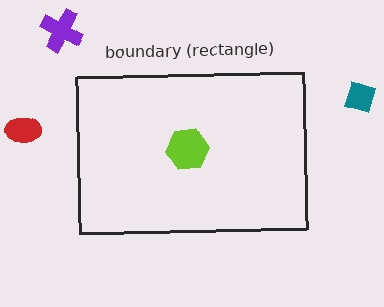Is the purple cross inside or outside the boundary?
Outside.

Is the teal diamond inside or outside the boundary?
Outside.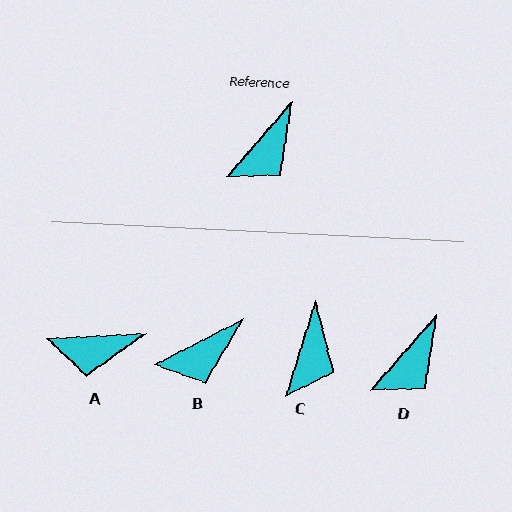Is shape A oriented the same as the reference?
No, it is off by about 46 degrees.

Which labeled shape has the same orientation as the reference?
D.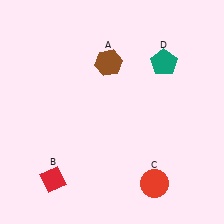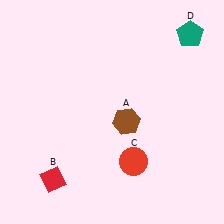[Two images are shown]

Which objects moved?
The objects that moved are: the brown hexagon (A), the red circle (C), the teal pentagon (D).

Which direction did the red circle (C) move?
The red circle (C) moved up.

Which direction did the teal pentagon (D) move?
The teal pentagon (D) moved up.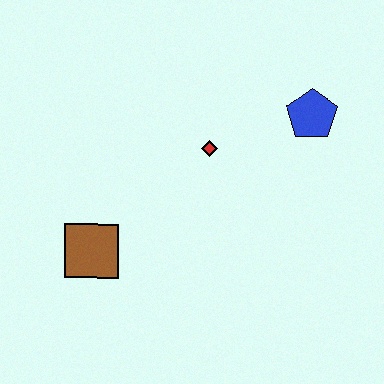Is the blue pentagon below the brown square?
No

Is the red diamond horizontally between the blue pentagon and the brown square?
Yes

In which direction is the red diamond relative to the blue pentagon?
The red diamond is to the left of the blue pentagon.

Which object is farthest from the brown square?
The blue pentagon is farthest from the brown square.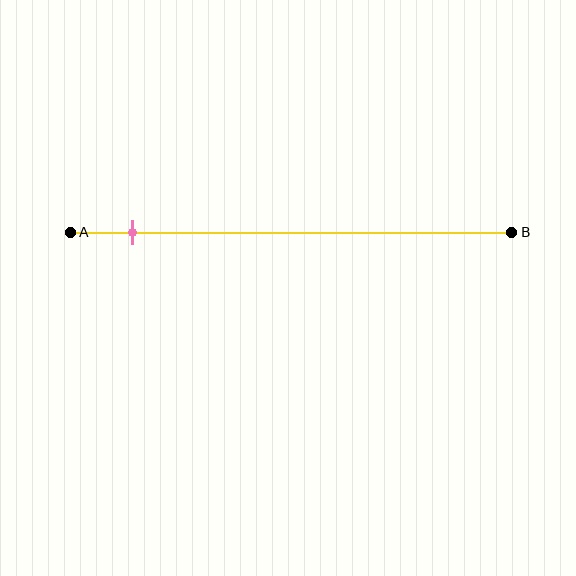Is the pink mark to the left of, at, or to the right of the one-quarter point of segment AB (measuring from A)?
The pink mark is to the left of the one-quarter point of segment AB.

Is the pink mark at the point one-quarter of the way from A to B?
No, the mark is at about 15% from A, not at the 25% one-quarter point.